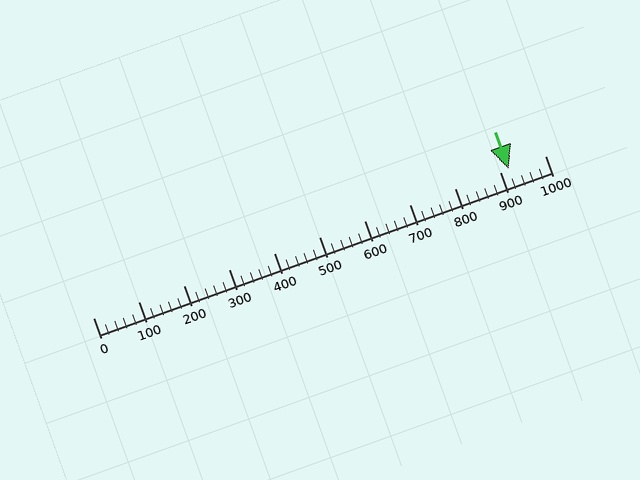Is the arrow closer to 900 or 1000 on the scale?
The arrow is closer to 900.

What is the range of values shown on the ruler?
The ruler shows values from 0 to 1000.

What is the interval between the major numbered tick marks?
The major tick marks are spaced 100 units apart.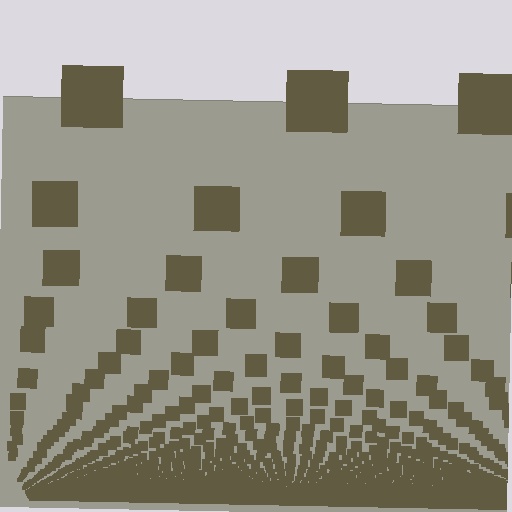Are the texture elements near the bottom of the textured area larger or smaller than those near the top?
Smaller. The gradient is inverted — elements near the bottom are smaller and denser.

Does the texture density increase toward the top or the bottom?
Density increases toward the bottom.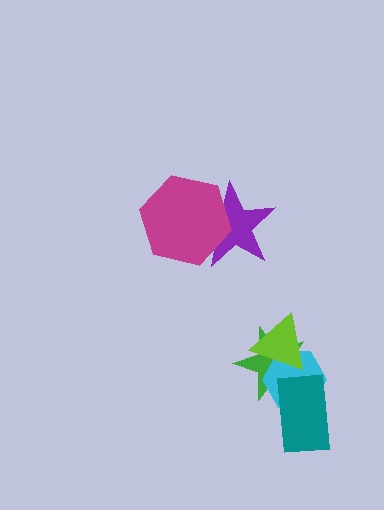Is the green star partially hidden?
Yes, it is partially covered by another shape.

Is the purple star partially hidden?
Yes, it is partially covered by another shape.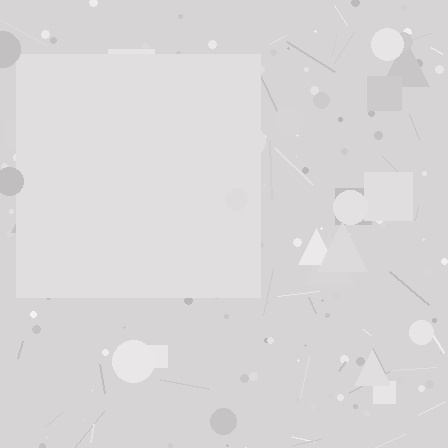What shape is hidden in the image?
A square is hidden in the image.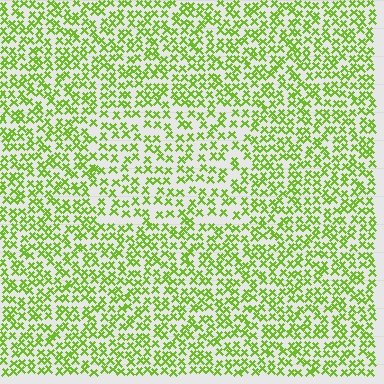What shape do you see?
I see a rectangle.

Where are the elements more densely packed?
The elements are more densely packed outside the rectangle boundary.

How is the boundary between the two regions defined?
The boundary is defined by a change in element density (approximately 1.5x ratio). All elements are the same color, size, and shape.